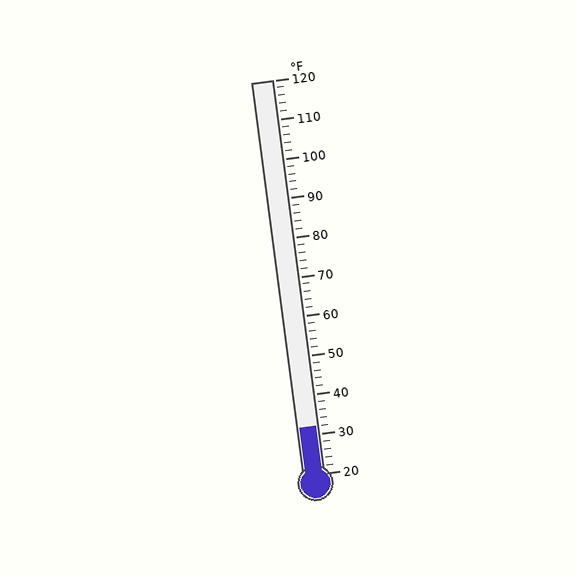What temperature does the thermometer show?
The thermometer shows approximately 32°F.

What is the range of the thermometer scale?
The thermometer scale ranges from 20°F to 120°F.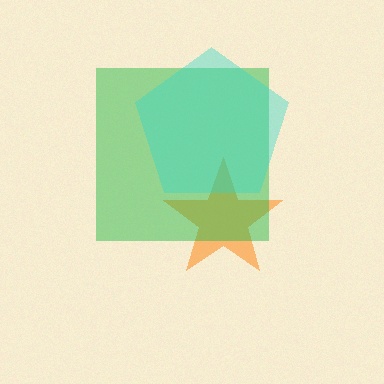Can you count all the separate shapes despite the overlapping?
Yes, there are 3 separate shapes.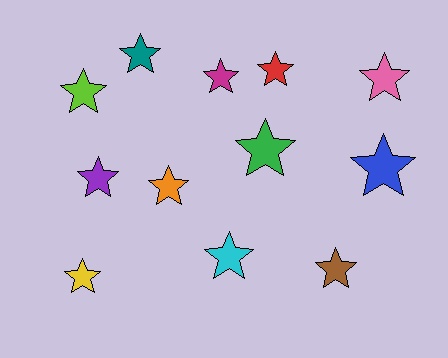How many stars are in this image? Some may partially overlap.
There are 12 stars.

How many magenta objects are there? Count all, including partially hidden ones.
There is 1 magenta object.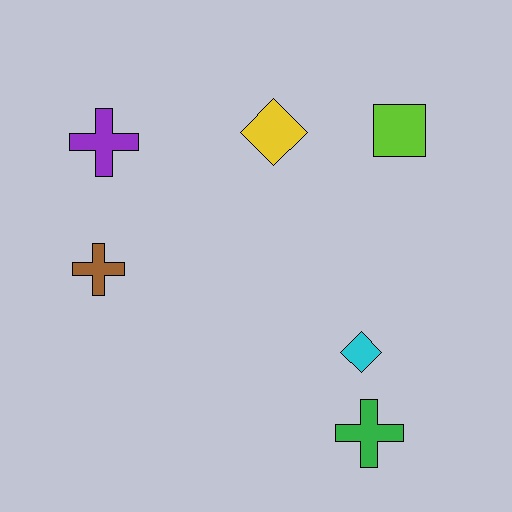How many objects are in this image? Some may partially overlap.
There are 6 objects.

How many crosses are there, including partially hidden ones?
There are 3 crosses.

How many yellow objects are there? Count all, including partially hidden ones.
There is 1 yellow object.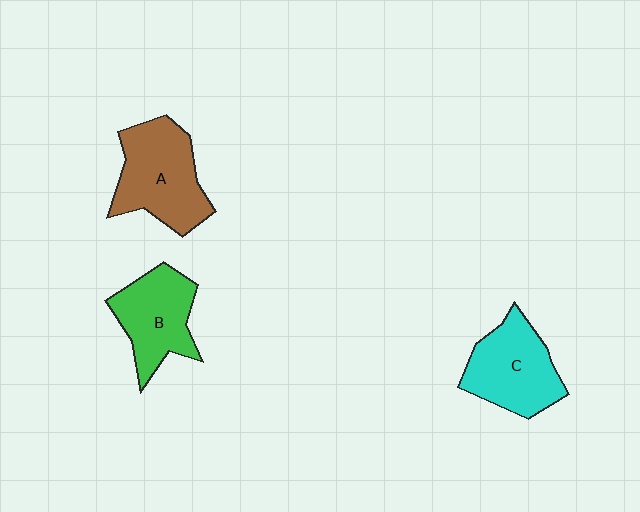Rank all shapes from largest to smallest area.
From largest to smallest: A (brown), C (cyan), B (green).